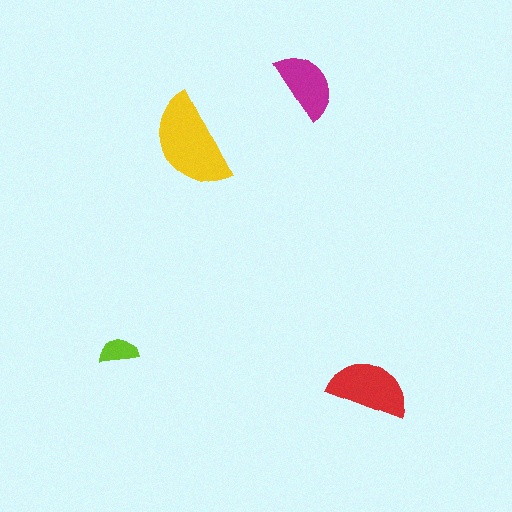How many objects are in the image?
There are 4 objects in the image.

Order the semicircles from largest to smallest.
the yellow one, the red one, the magenta one, the lime one.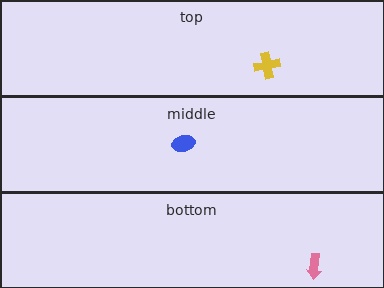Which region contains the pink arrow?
The bottom region.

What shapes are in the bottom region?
The pink arrow.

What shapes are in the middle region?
The blue ellipse.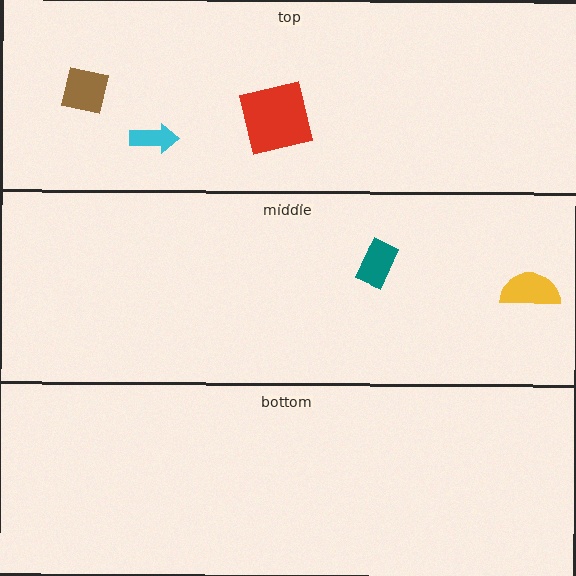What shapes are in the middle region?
The teal rectangle, the yellow semicircle.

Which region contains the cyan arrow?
The top region.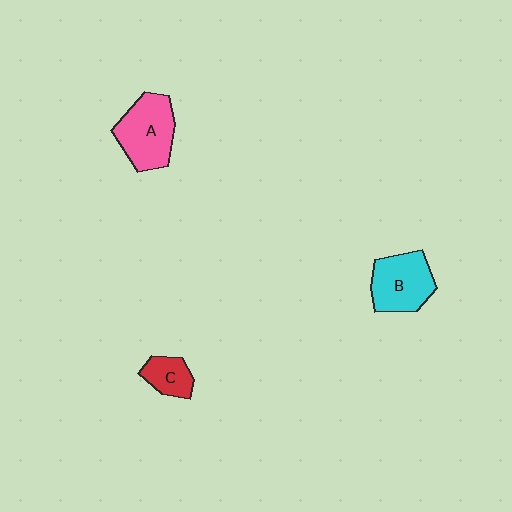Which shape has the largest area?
Shape A (pink).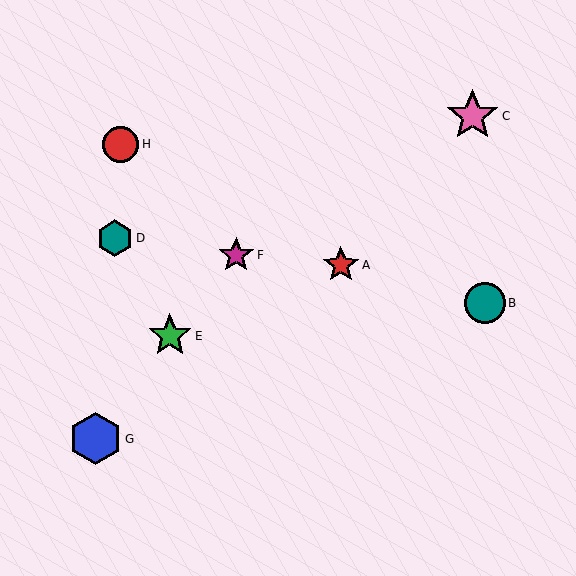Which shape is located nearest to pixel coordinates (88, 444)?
The blue hexagon (labeled G) at (95, 439) is nearest to that location.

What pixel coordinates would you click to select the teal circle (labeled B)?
Click at (485, 303) to select the teal circle B.